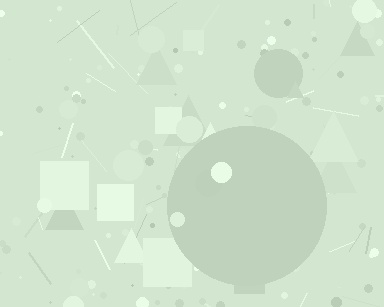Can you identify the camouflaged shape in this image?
The camouflaged shape is a circle.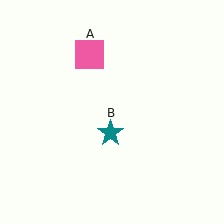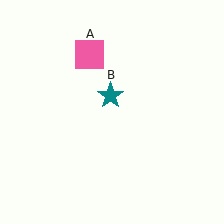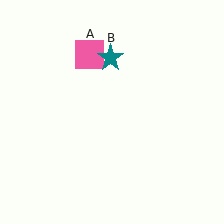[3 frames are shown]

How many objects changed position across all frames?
1 object changed position: teal star (object B).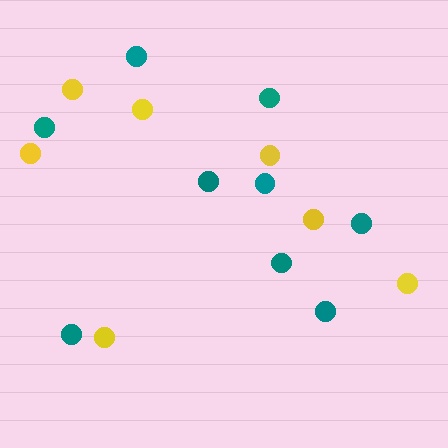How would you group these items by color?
There are 2 groups: one group of yellow circles (7) and one group of teal circles (9).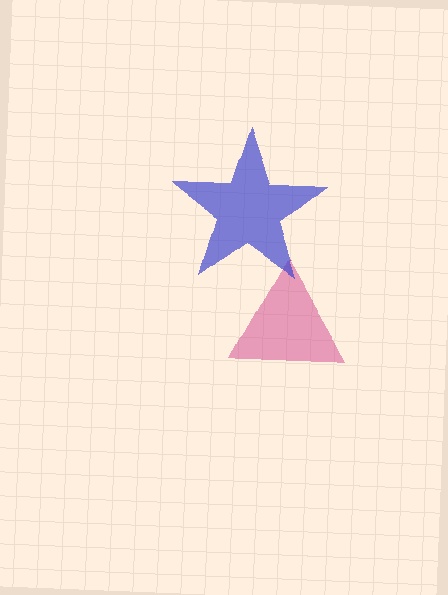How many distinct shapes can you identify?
There are 2 distinct shapes: a magenta triangle, a blue star.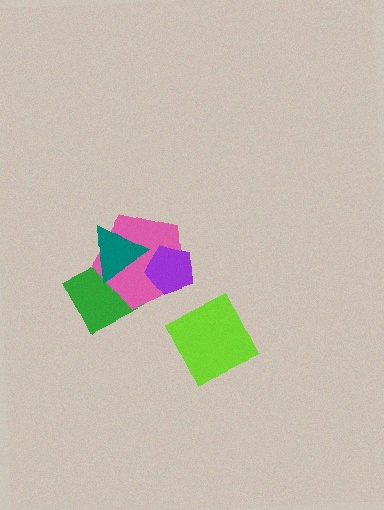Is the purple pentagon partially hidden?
No, no other shape covers it.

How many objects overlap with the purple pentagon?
1 object overlaps with the purple pentagon.